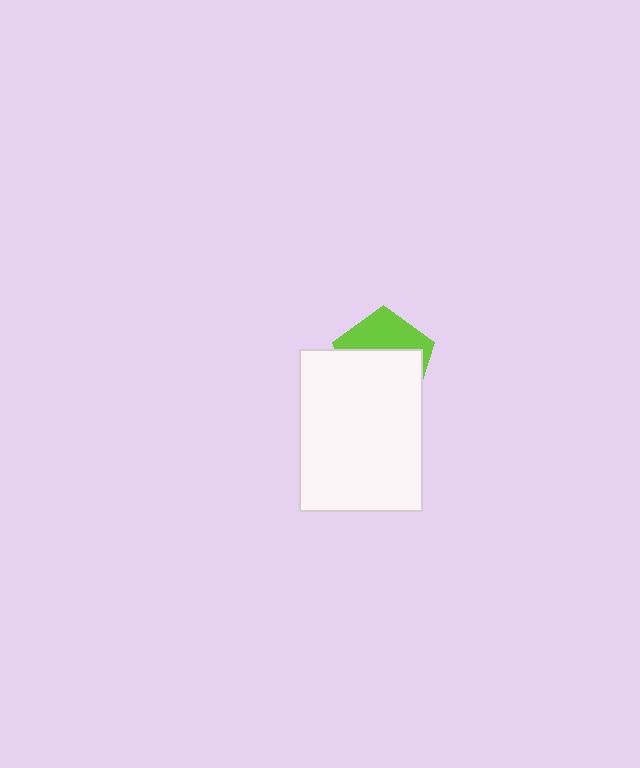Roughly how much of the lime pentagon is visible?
A small part of it is visible (roughly 39%).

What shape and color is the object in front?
The object in front is a white rectangle.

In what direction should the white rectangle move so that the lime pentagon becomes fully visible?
The white rectangle should move down. That is the shortest direction to clear the overlap and leave the lime pentagon fully visible.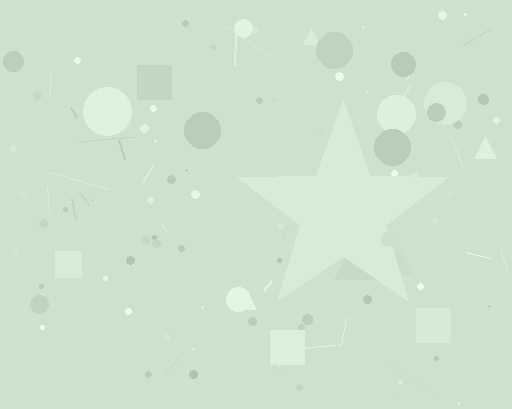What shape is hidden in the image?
A star is hidden in the image.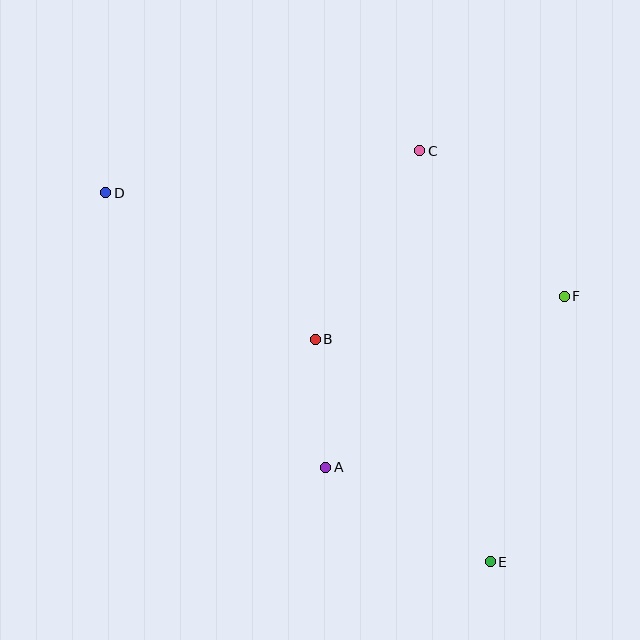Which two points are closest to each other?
Points A and B are closest to each other.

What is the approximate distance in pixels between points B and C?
The distance between B and C is approximately 216 pixels.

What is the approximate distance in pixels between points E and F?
The distance between E and F is approximately 276 pixels.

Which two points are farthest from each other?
Points D and E are farthest from each other.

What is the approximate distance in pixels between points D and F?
The distance between D and F is approximately 470 pixels.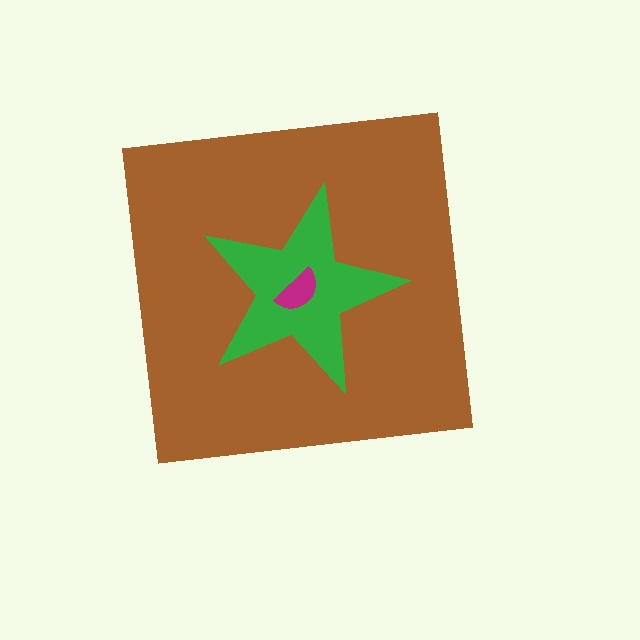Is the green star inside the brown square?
Yes.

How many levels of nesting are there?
3.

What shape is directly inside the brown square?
The green star.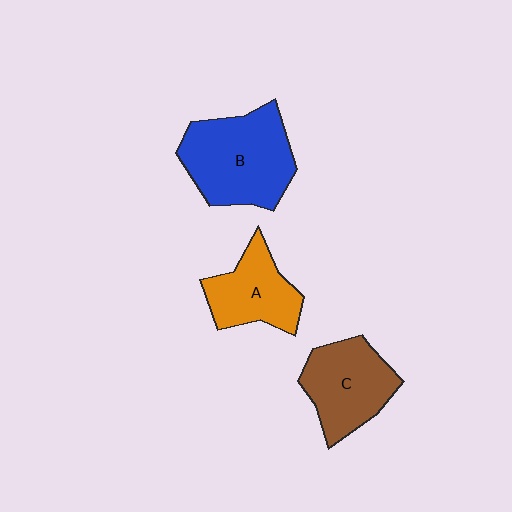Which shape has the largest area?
Shape B (blue).